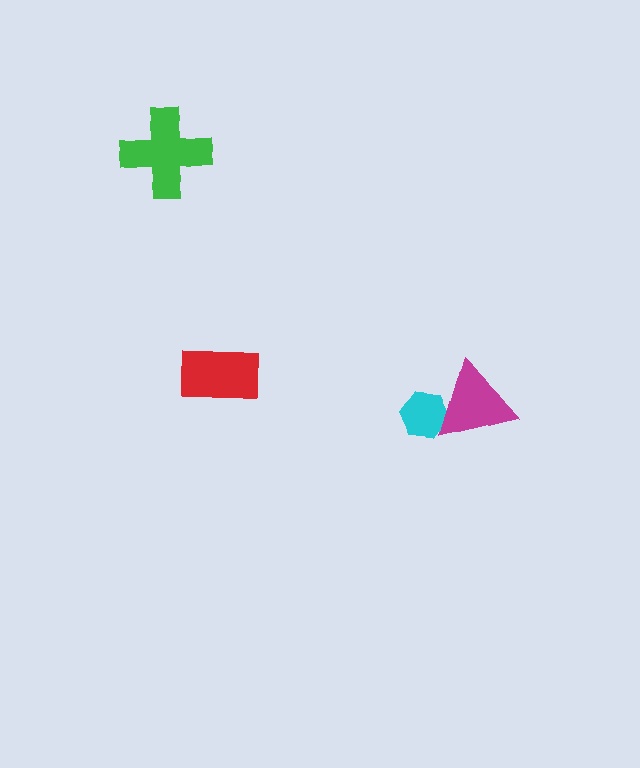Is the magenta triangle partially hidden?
No, no other shape covers it.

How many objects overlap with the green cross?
0 objects overlap with the green cross.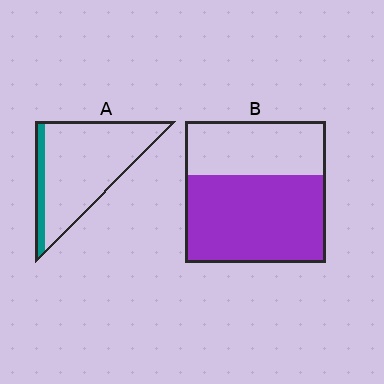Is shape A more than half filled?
No.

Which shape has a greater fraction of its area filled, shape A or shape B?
Shape B.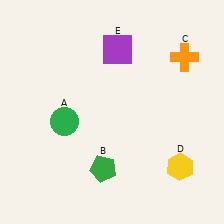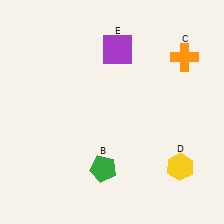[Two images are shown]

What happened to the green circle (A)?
The green circle (A) was removed in Image 2. It was in the bottom-left area of Image 1.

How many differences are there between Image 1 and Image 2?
There is 1 difference between the two images.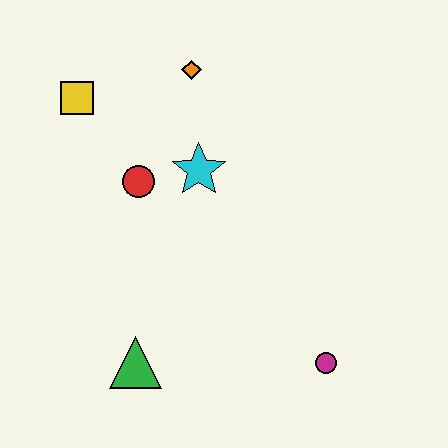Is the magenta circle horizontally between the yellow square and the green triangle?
No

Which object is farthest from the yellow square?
The magenta circle is farthest from the yellow square.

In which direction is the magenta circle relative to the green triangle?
The magenta circle is to the right of the green triangle.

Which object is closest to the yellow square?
The red circle is closest to the yellow square.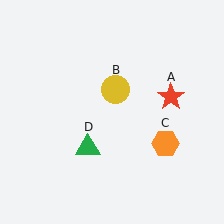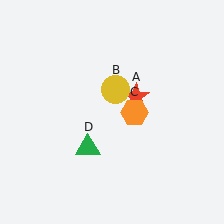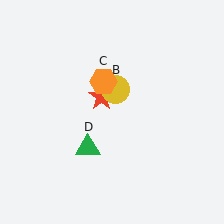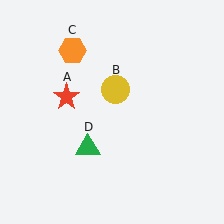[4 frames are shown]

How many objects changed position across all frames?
2 objects changed position: red star (object A), orange hexagon (object C).